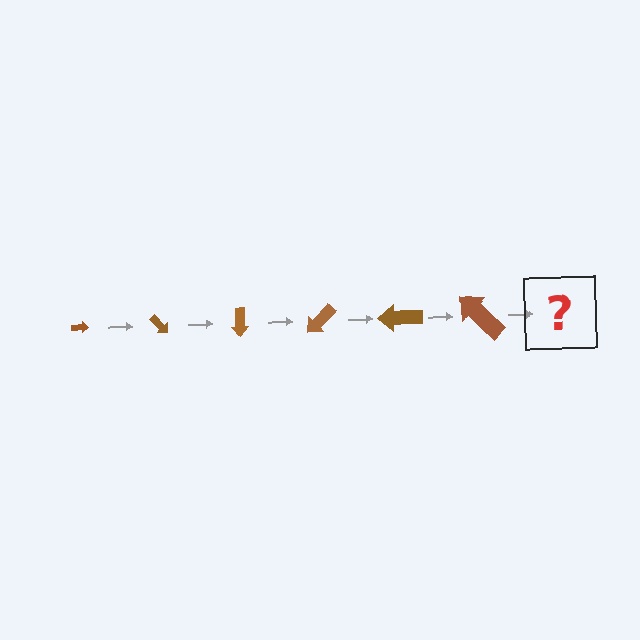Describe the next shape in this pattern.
It should be an arrow, larger than the previous one and rotated 270 degrees from the start.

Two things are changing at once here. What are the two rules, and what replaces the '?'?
The two rules are that the arrow grows larger each step and it rotates 45 degrees each step. The '?' should be an arrow, larger than the previous one and rotated 270 degrees from the start.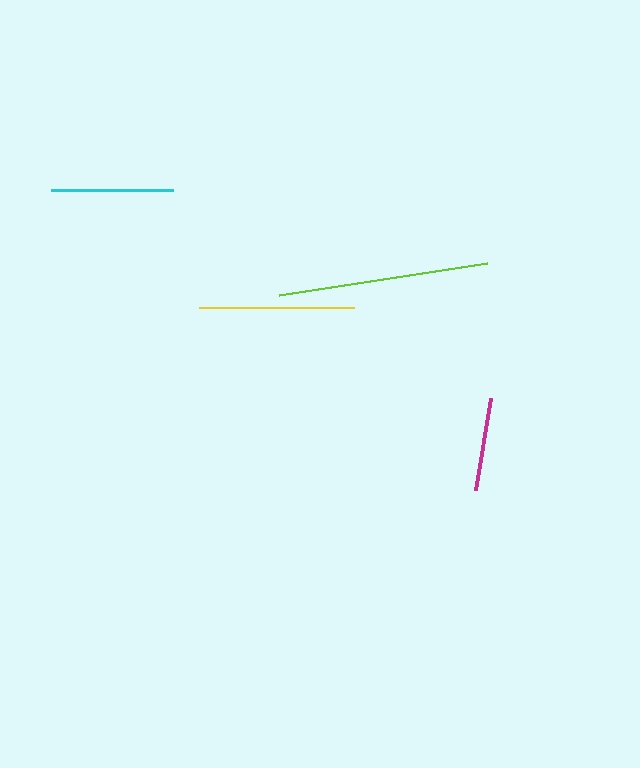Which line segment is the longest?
The lime line is the longest at approximately 210 pixels.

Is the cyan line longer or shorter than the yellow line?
The yellow line is longer than the cyan line.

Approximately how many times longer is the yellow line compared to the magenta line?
The yellow line is approximately 1.7 times the length of the magenta line.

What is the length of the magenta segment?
The magenta segment is approximately 94 pixels long.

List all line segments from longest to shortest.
From longest to shortest: lime, yellow, cyan, magenta.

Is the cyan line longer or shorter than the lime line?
The lime line is longer than the cyan line.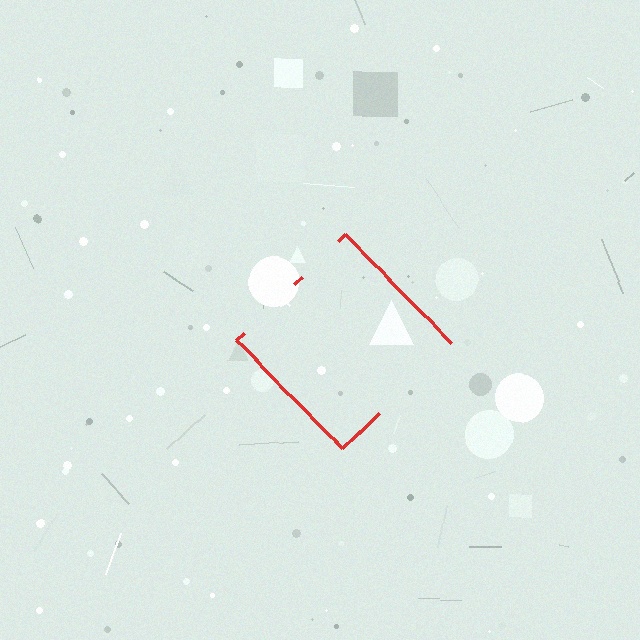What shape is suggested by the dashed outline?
The dashed outline suggests a diamond.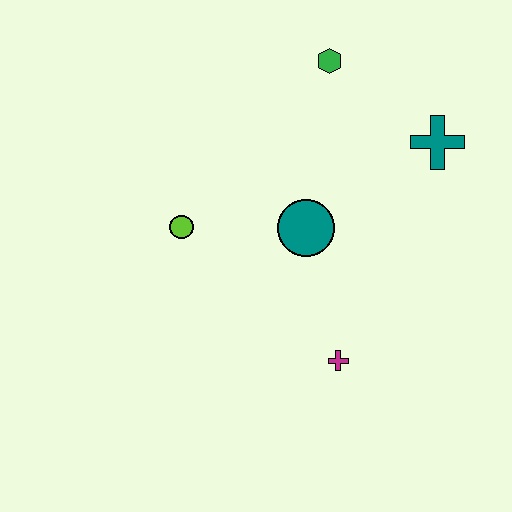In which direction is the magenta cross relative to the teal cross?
The magenta cross is below the teal cross.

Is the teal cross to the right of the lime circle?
Yes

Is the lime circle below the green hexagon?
Yes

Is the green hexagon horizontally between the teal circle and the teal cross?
Yes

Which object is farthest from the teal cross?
The lime circle is farthest from the teal cross.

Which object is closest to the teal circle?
The lime circle is closest to the teal circle.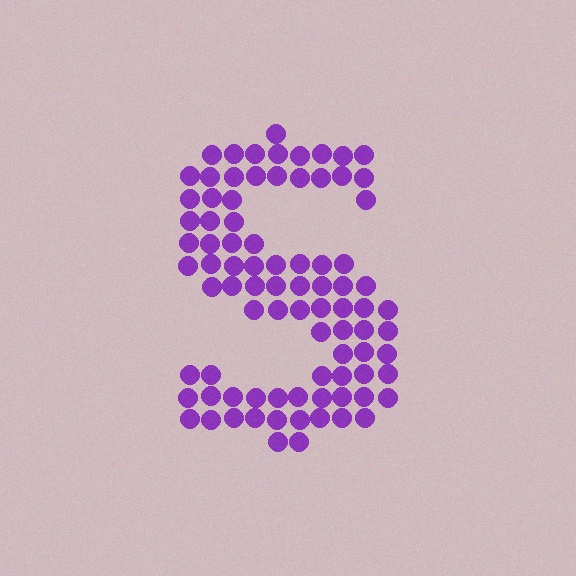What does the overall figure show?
The overall figure shows the letter S.